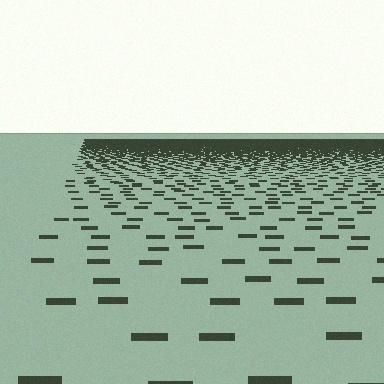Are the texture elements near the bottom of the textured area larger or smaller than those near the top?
Larger. Near the bottom, elements are closer to the viewer and appear at a bigger on-screen size.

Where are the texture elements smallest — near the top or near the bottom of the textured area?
Near the top.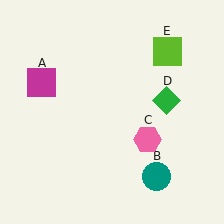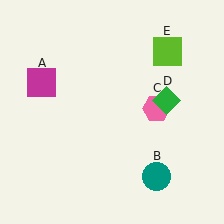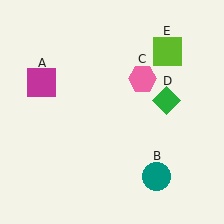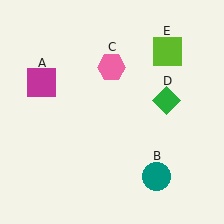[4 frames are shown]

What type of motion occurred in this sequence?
The pink hexagon (object C) rotated counterclockwise around the center of the scene.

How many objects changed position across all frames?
1 object changed position: pink hexagon (object C).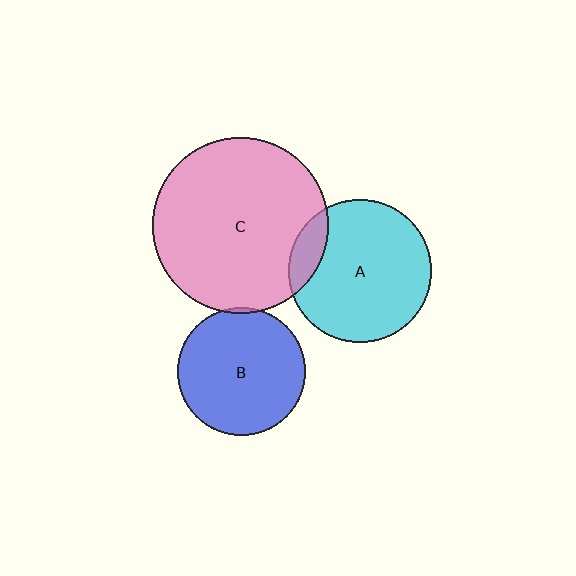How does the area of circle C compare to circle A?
Approximately 1.5 times.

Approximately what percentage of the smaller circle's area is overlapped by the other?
Approximately 5%.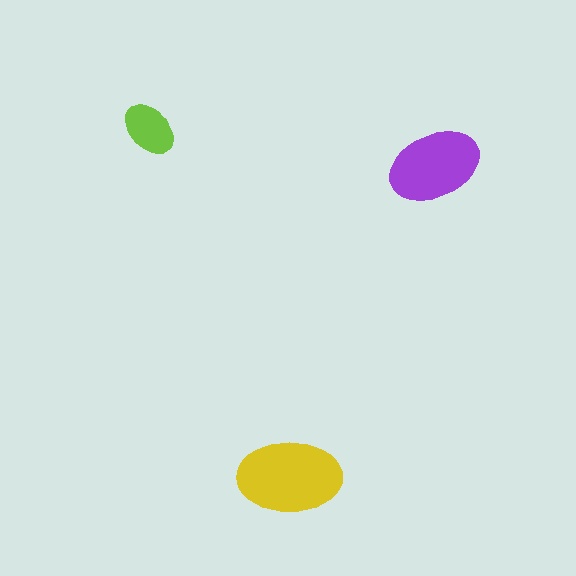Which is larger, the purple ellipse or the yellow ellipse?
The yellow one.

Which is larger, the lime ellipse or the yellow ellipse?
The yellow one.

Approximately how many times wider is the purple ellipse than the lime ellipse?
About 1.5 times wider.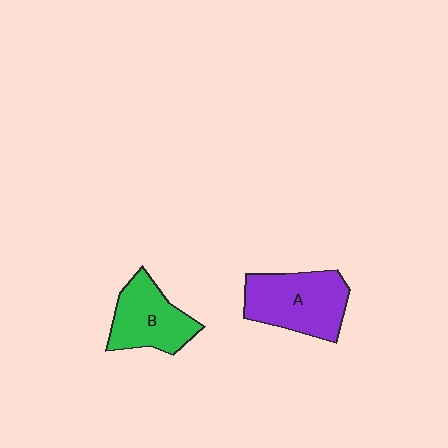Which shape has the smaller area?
Shape B (green).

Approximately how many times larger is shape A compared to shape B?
Approximately 1.2 times.